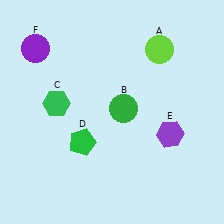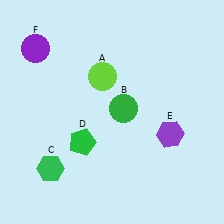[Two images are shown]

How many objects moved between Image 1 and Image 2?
2 objects moved between the two images.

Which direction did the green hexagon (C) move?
The green hexagon (C) moved down.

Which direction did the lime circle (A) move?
The lime circle (A) moved left.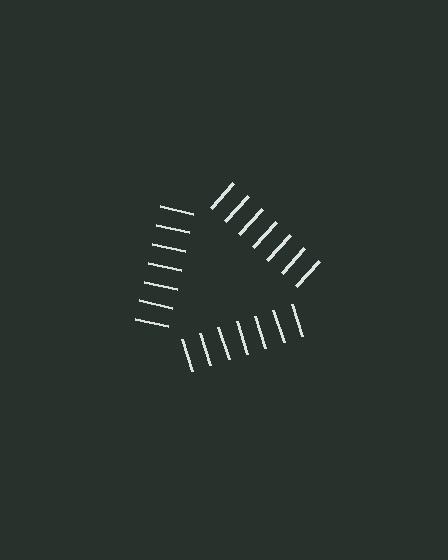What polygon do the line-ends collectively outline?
An illusory triangle — the line segments terminate on its edges but no continuous stroke is drawn.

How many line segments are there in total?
21 — 7 along each of the 3 edges.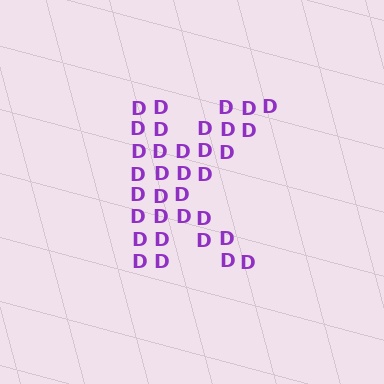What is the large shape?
The large shape is the letter K.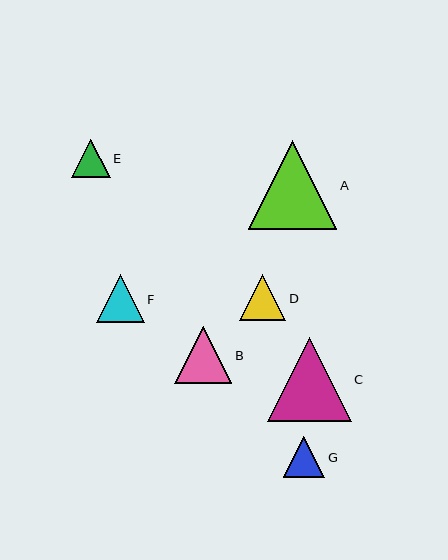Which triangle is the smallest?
Triangle E is the smallest with a size of approximately 39 pixels.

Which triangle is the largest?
Triangle A is the largest with a size of approximately 89 pixels.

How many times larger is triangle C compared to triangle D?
Triangle C is approximately 1.8 times the size of triangle D.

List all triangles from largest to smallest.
From largest to smallest: A, C, B, F, D, G, E.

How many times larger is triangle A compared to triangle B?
Triangle A is approximately 1.6 times the size of triangle B.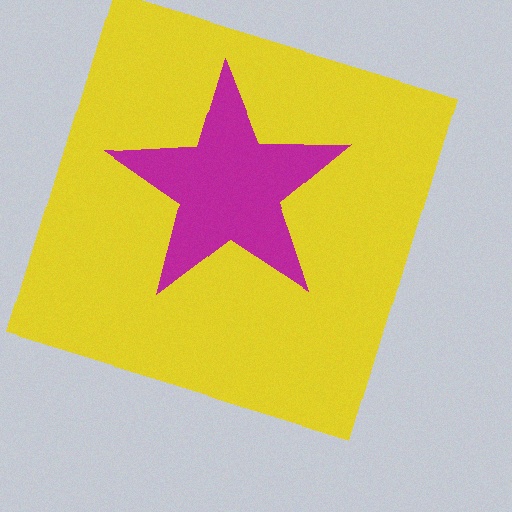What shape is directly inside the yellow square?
The magenta star.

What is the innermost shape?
The magenta star.